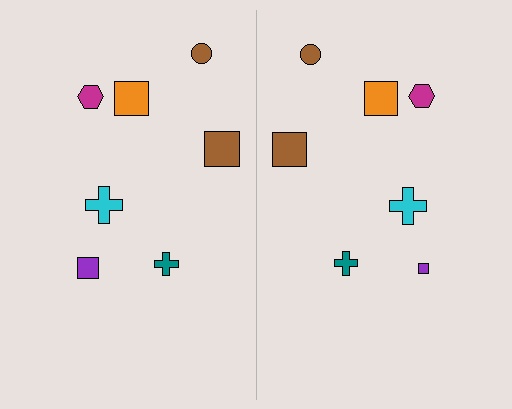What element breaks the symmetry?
The purple square on the right side has a different size than its mirror counterpart.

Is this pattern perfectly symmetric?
No, the pattern is not perfectly symmetric. The purple square on the right side has a different size than its mirror counterpart.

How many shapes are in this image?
There are 14 shapes in this image.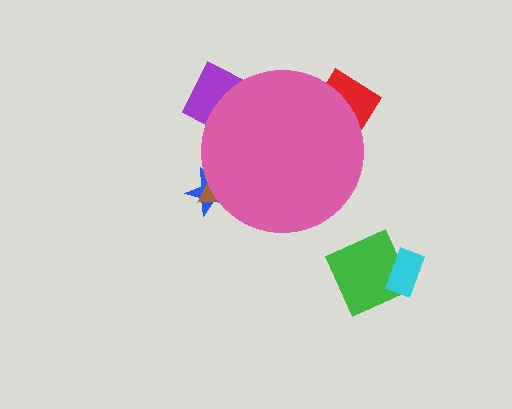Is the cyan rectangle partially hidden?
No, the cyan rectangle is fully visible.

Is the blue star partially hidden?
Yes, the blue star is partially hidden behind the pink circle.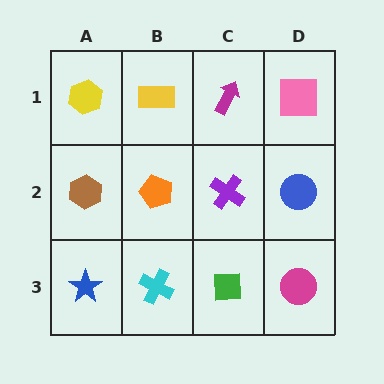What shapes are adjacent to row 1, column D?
A blue circle (row 2, column D), a magenta arrow (row 1, column C).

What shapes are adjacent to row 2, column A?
A yellow hexagon (row 1, column A), a blue star (row 3, column A), an orange pentagon (row 2, column B).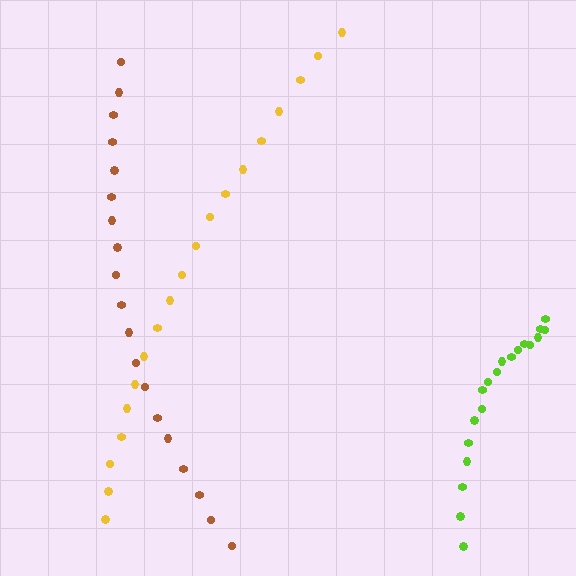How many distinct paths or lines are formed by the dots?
There are 3 distinct paths.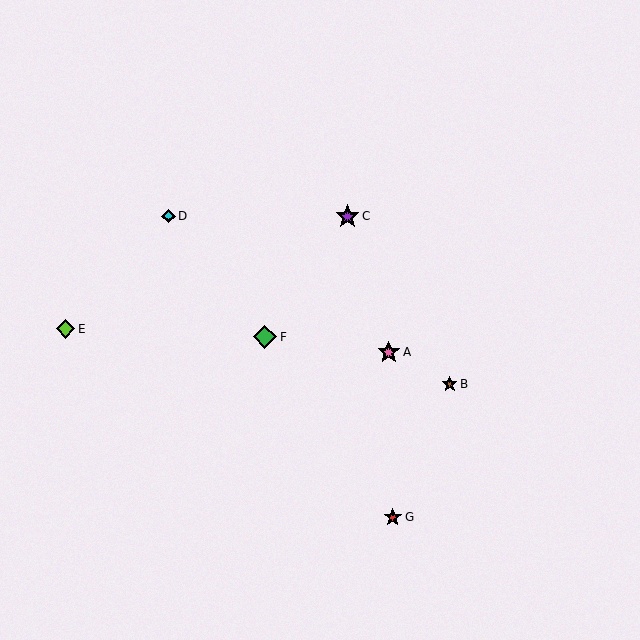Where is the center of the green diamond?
The center of the green diamond is at (265, 337).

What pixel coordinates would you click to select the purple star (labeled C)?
Click at (347, 216) to select the purple star C.